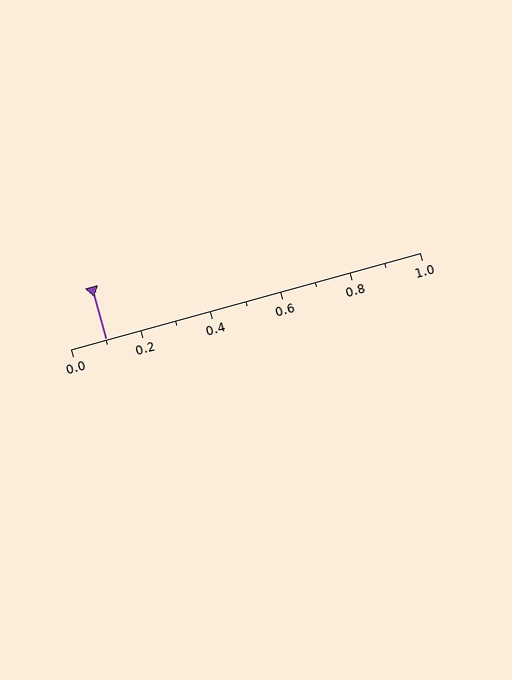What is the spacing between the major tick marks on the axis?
The major ticks are spaced 0.2 apart.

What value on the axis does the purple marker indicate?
The marker indicates approximately 0.1.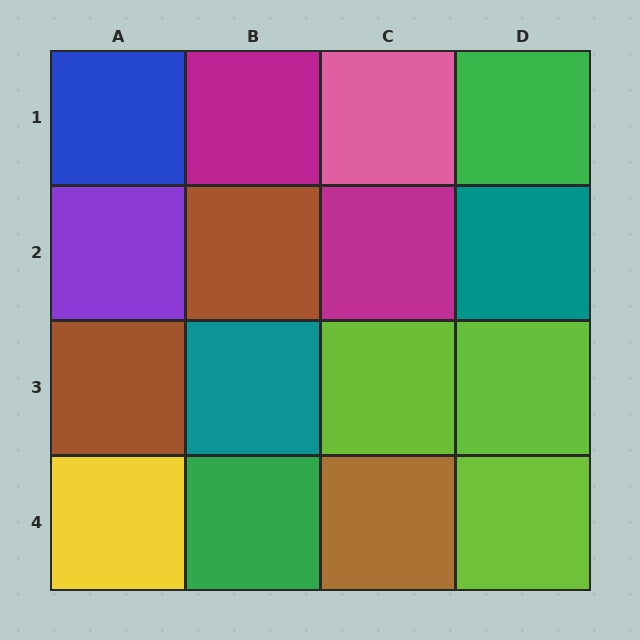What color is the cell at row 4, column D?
Lime.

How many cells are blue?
1 cell is blue.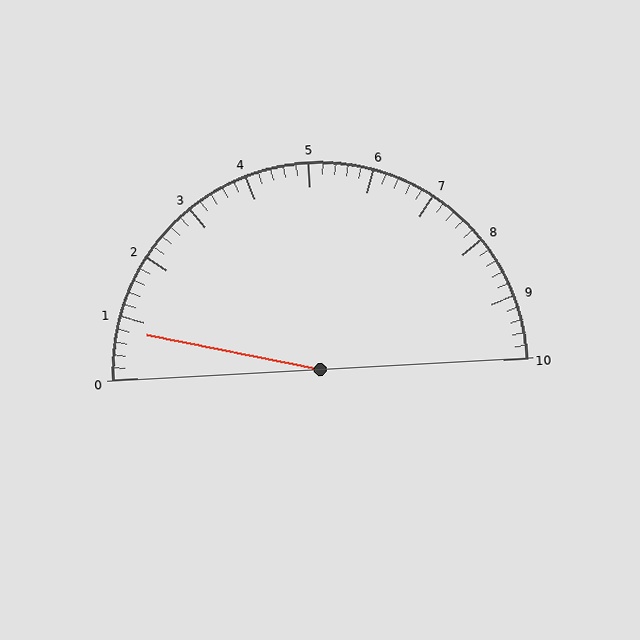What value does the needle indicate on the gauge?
The needle indicates approximately 0.8.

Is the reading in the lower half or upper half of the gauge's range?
The reading is in the lower half of the range (0 to 10).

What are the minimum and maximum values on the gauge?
The gauge ranges from 0 to 10.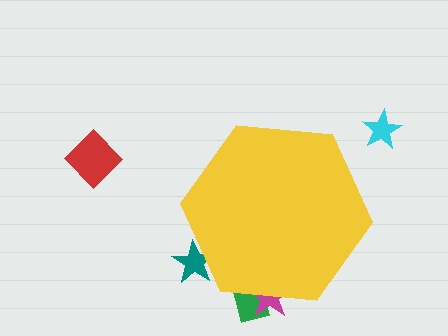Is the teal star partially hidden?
Yes, the teal star is partially hidden behind the yellow hexagon.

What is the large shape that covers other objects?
A yellow hexagon.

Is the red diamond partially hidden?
No, the red diamond is fully visible.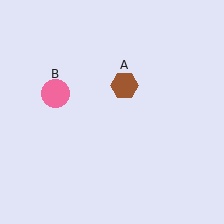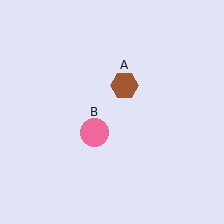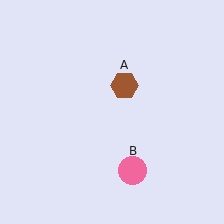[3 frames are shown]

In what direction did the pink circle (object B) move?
The pink circle (object B) moved down and to the right.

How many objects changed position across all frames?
1 object changed position: pink circle (object B).